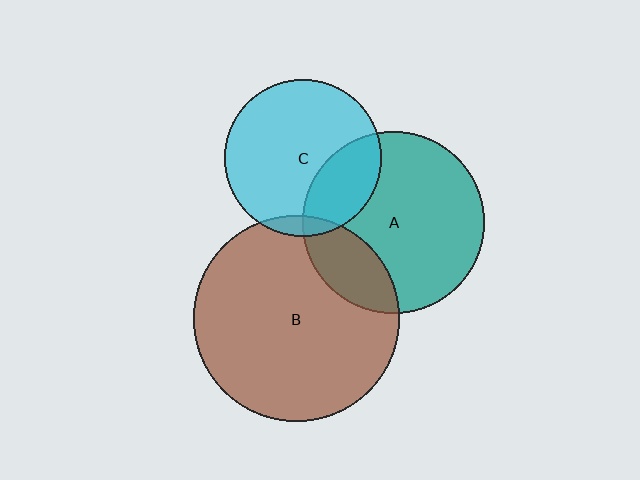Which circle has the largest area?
Circle B (brown).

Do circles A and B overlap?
Yes.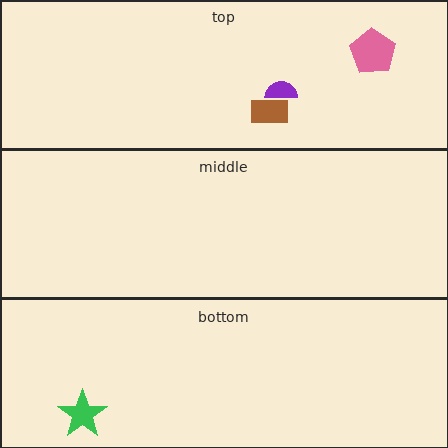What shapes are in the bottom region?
The green star.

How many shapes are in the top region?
3.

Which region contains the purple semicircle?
The top region.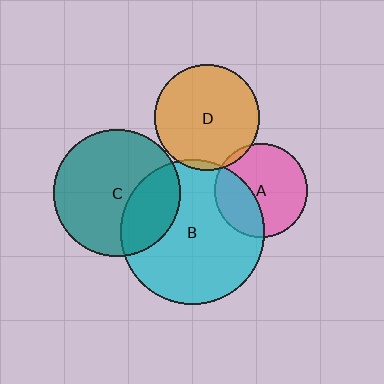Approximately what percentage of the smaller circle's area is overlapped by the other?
Approximately 5%.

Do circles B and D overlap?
Yes.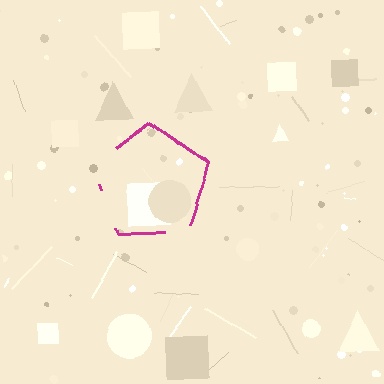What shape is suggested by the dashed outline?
The dashed outline suggests a pentagon.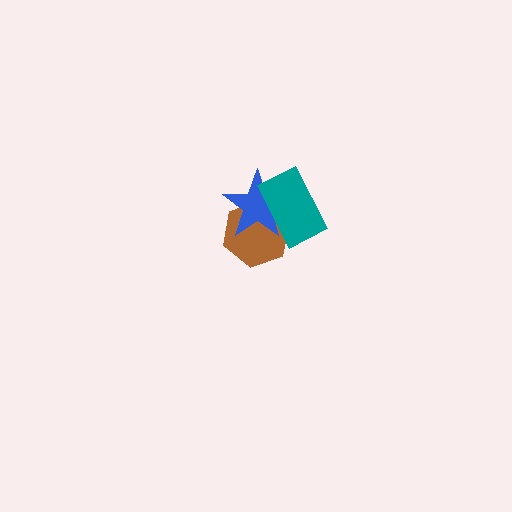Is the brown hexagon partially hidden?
Yes, it is partially covered by another shape.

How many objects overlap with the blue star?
2 objects overlap with the blue star.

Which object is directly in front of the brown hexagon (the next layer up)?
The blue star is directly in front of the brown hexagon.